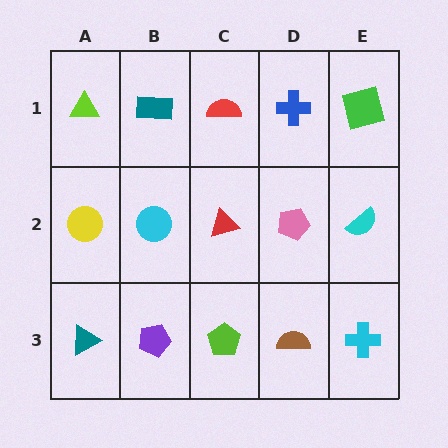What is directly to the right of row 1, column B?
A red semicircle.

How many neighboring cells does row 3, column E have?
2.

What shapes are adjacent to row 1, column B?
A cyan circle (row 2, column B), a lime triangle (row 1, column A), a red semicircle (row 1, column C).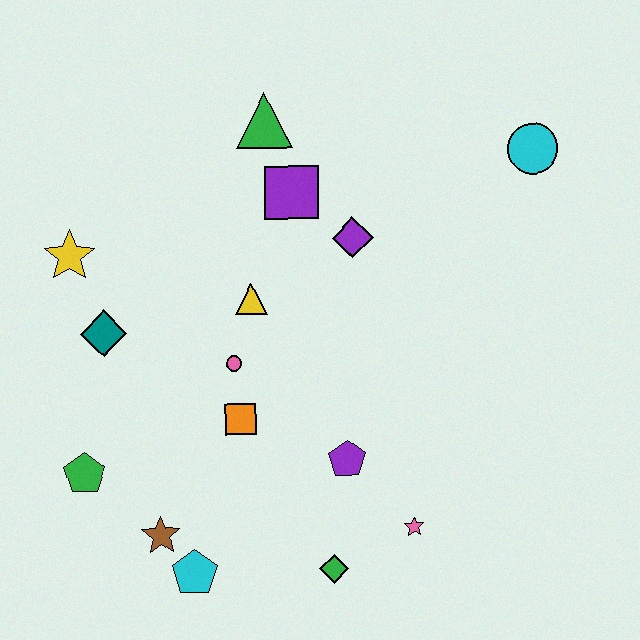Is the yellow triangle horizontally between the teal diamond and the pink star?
Yes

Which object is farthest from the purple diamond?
The cyan pentagon is farthest from the purple diamond.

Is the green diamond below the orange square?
Yes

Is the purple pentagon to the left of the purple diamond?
Yes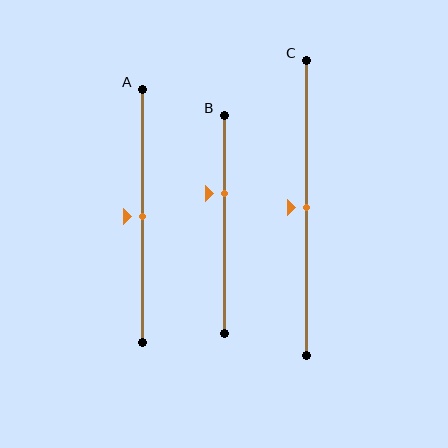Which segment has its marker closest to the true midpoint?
Segment A has its marker closest to the true midpoint.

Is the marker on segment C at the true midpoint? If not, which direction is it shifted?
Yes, the marker on segment C is at the true midpoint.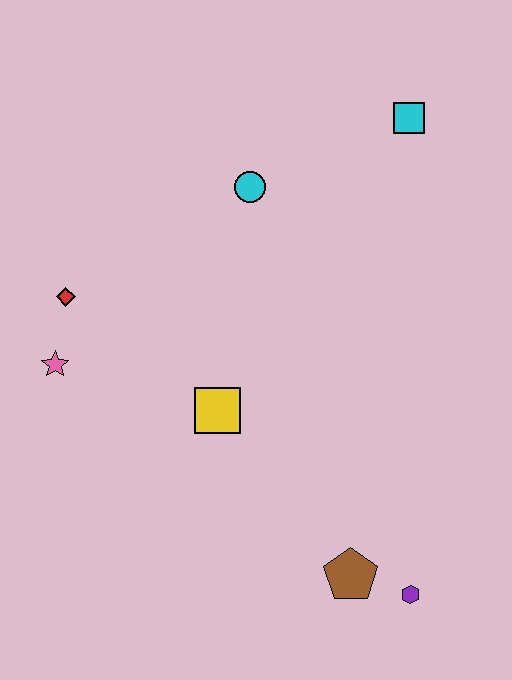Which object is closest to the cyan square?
The cyan circle is closest to the cyan square.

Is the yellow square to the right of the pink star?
Yes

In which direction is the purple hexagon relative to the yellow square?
The purple hexagon is to the right of the yellow square.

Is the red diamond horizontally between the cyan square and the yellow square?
No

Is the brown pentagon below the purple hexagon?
No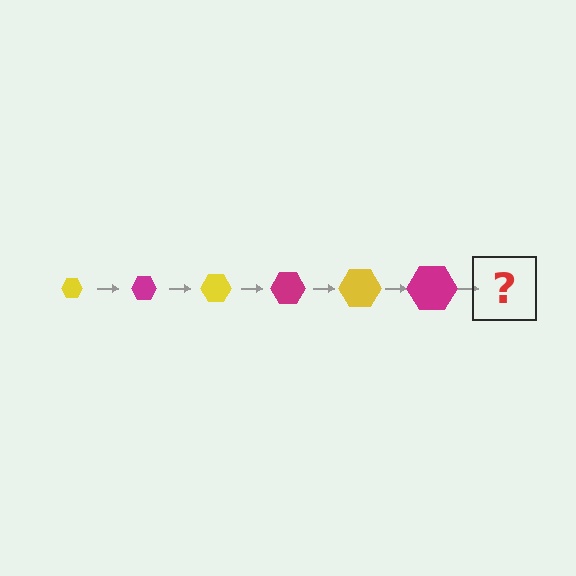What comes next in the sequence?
The next element should be a yellow hexagon, larger than the previous one.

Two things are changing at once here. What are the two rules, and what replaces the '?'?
The two rules are that the hexagon grows larger each step and the color cycles through yellow and magenta. The '?' should be a yellow hexagon, larger than the previous one.